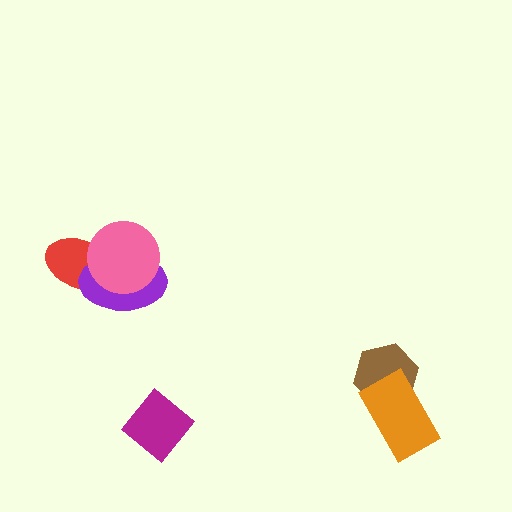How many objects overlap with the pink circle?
2 objects overlap with the pink circle.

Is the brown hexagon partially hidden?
Yes, it is partially covered by another shape.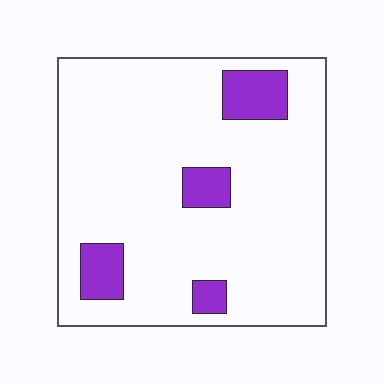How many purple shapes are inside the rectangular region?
4.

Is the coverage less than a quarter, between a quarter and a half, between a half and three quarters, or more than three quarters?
Less than a quarter.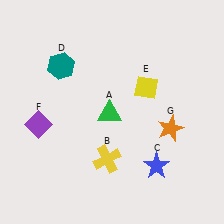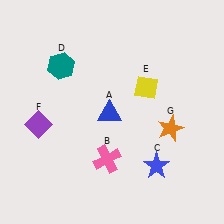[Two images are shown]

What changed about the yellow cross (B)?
In Image 1, B is yellow. In Image 2, it changed to pink.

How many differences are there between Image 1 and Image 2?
There are 2 differences between the two images.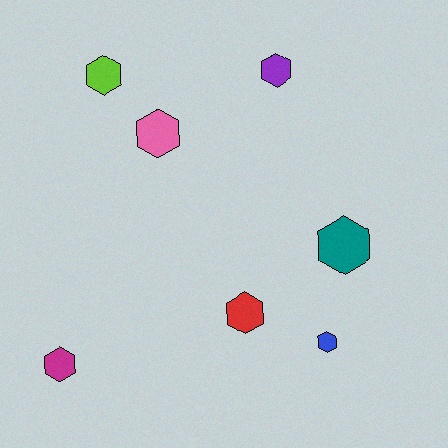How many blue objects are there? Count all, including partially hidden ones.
There is 1 blue object.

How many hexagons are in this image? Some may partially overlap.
There are 7 hexagons.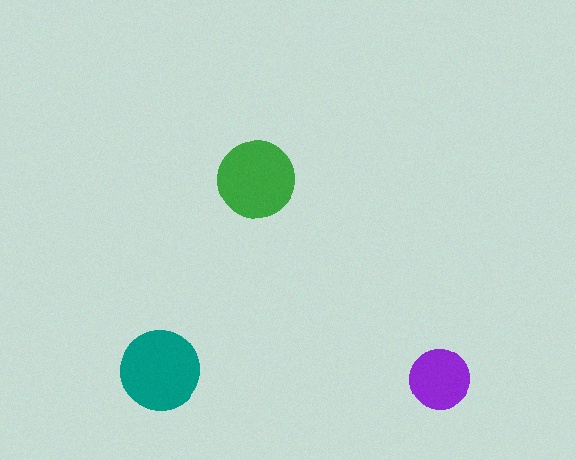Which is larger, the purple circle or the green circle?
The green one.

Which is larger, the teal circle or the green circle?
The teal one.